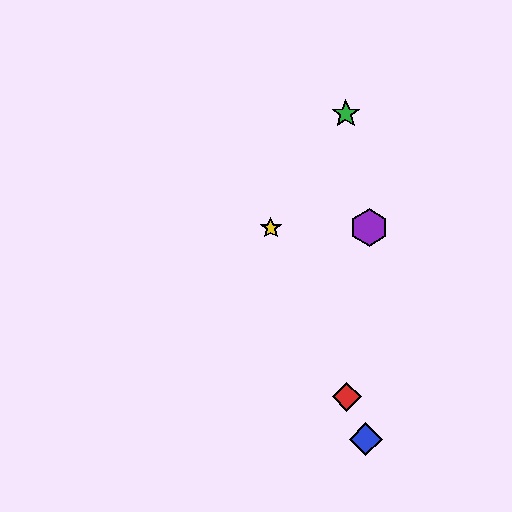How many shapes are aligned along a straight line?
3 shapes (the red diamond, the blue diamond, the yellow star) are aligned along a straight line.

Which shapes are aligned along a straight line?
The red diamond, the blue diamond, the yellow star are aligned along a straight line.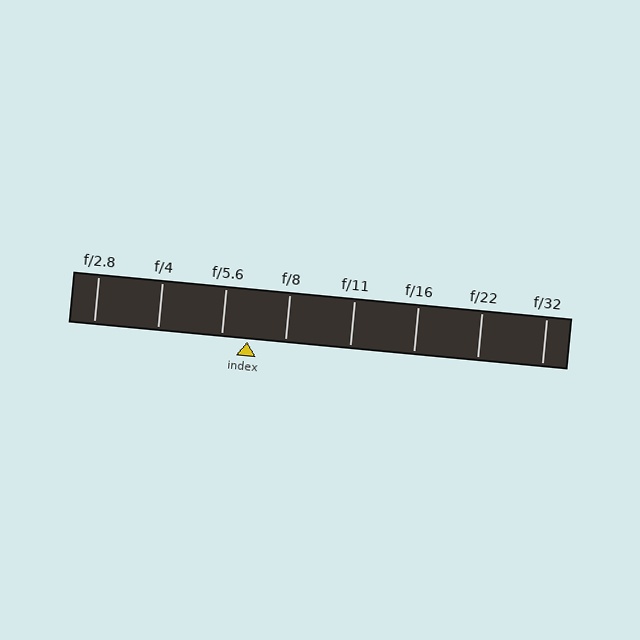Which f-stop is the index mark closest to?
The index mark is closest to f/5.6.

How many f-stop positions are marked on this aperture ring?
There are 8 f-stop positions marked.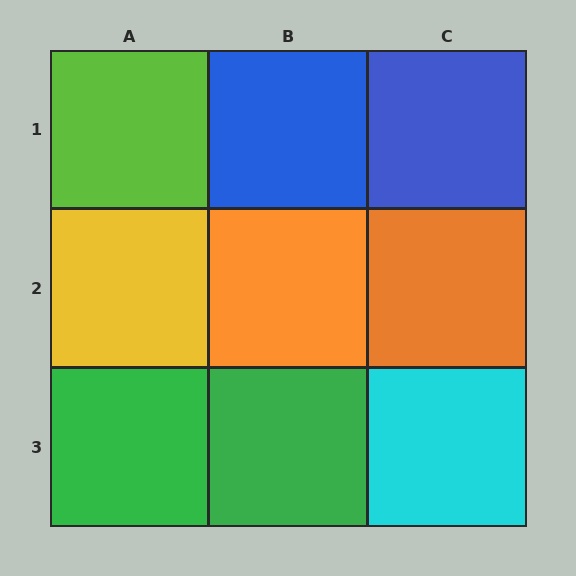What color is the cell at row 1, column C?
Blue.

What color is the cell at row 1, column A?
Lime.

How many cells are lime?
1 cell is lime.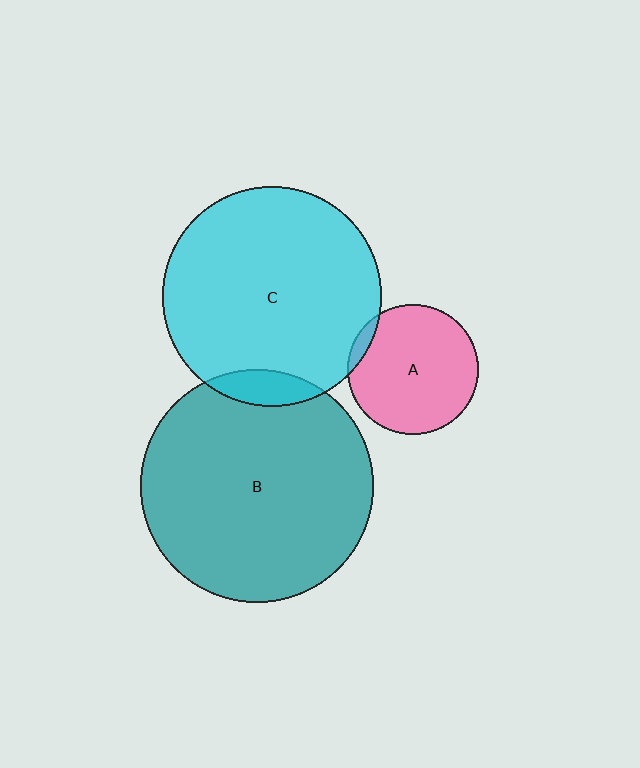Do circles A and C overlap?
Yes.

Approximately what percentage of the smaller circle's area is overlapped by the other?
Approximately 5%.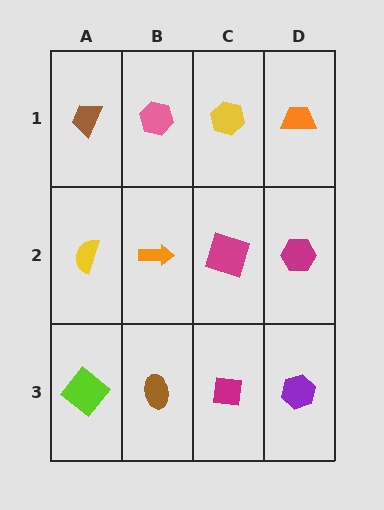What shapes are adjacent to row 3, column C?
A magenta square (row 2, column C), a brown ellipse (row 3, column B), a purple hexagon (row 3, column D).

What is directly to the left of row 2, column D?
A magenta square.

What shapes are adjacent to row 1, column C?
A magenta square (row 2, column C), a pink hexagon (row 1, column B), an orange trapezoid (row 1, column D).